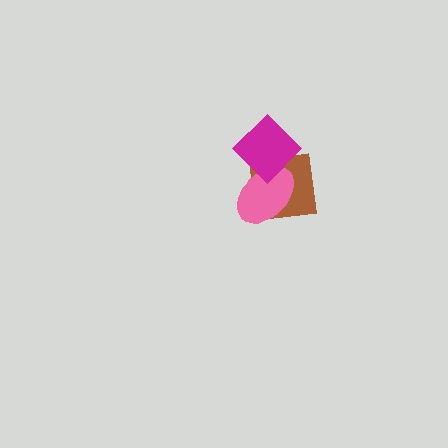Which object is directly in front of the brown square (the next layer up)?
The pink ellipse is directly in front of the brown square.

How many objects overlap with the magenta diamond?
2 objects overlap with the magenta diamond.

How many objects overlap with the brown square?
2 objects overlap with the brown square.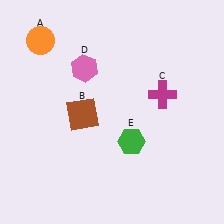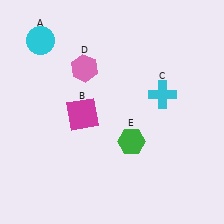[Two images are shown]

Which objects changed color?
A changed from orange to cyan. B changed from brown to magenta. C changed from magenta to cyan.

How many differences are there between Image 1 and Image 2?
There are 3 differences between the two images.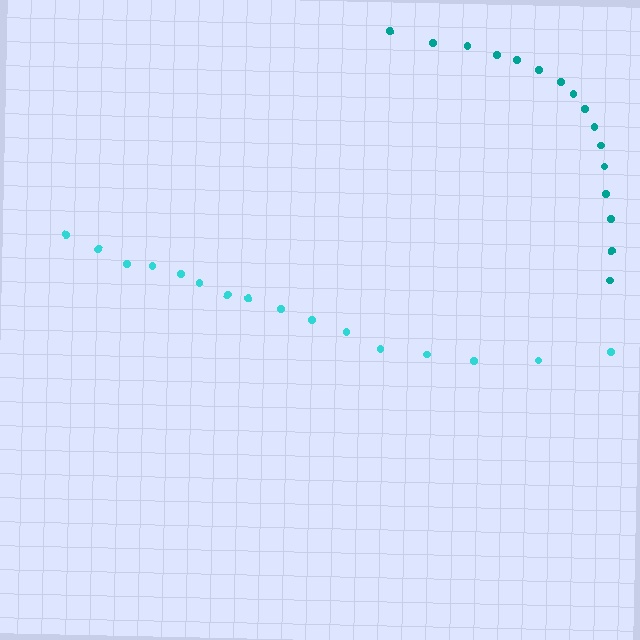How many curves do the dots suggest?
There are 2 distinct paths.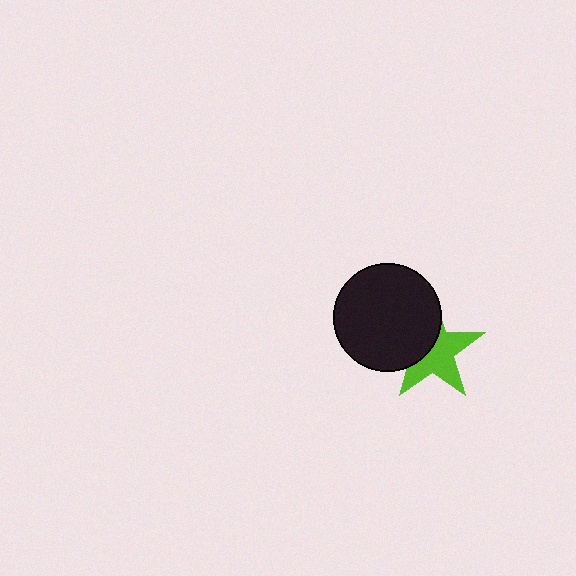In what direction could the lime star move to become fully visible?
The lime star could move toward the lower-right. That would shift it out from behind the black circle entirely.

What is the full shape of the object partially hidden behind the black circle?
The partially hidden object is a lime star.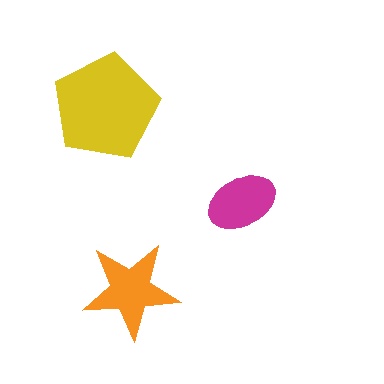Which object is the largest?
The yellow pentagon.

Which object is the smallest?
The magenta ellipse.